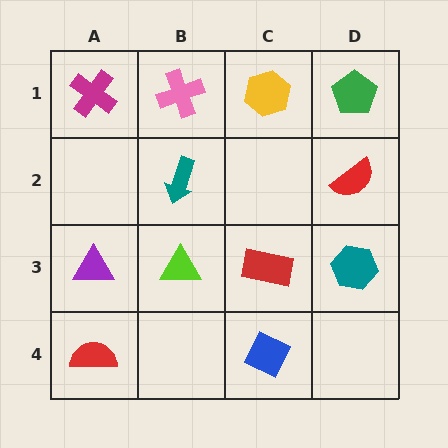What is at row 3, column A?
A purple triangle.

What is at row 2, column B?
A teal arrow.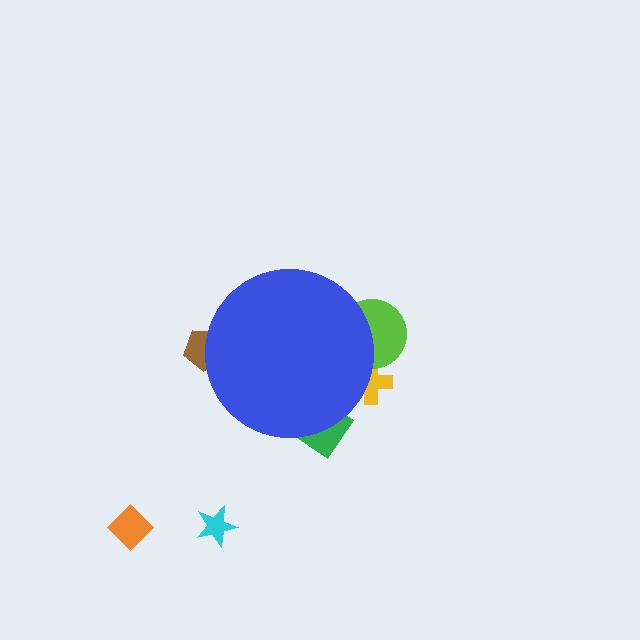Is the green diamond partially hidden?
Yes, the green diamond is partially hidden behind the blue circle.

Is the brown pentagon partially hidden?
Yes, the brown pentagon is partially hidden behind the blue circle.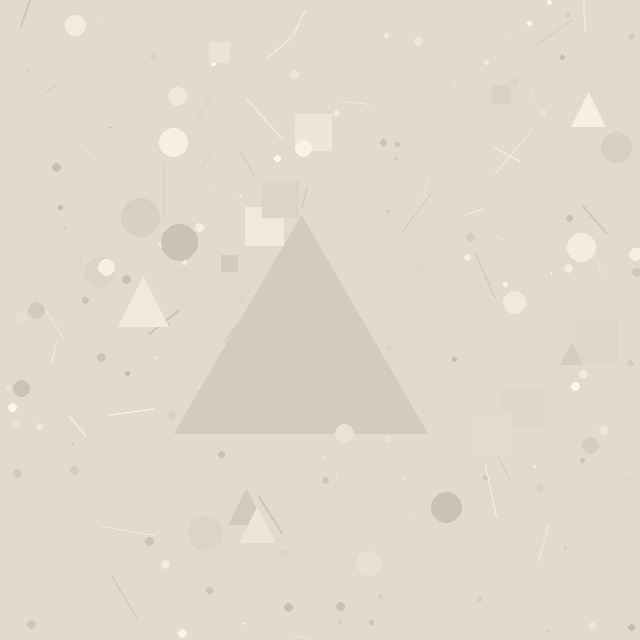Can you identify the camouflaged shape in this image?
The camouflaged shape is a triangle.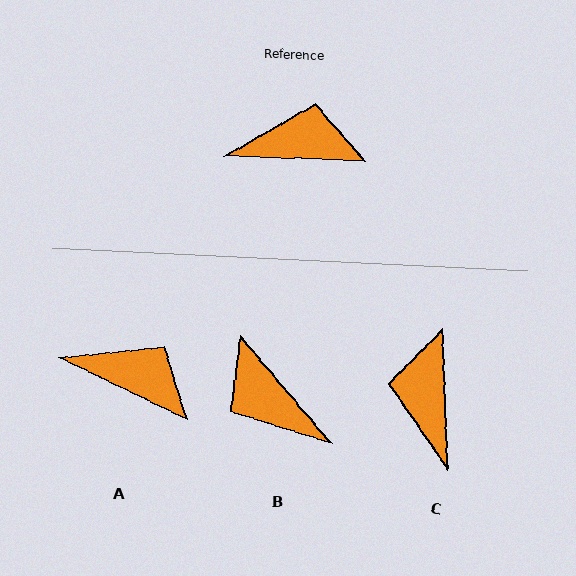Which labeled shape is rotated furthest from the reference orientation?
B, about 132 degrees away.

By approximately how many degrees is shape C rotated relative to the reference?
Approximately 94 degrees counter-clockwise.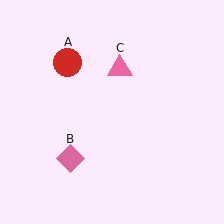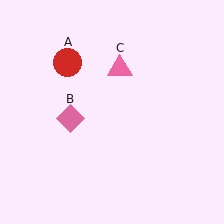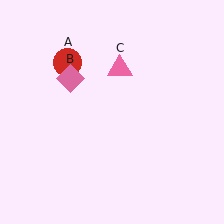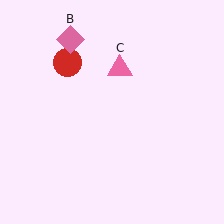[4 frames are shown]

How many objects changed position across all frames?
1 object changed position: pink diamond (object B).